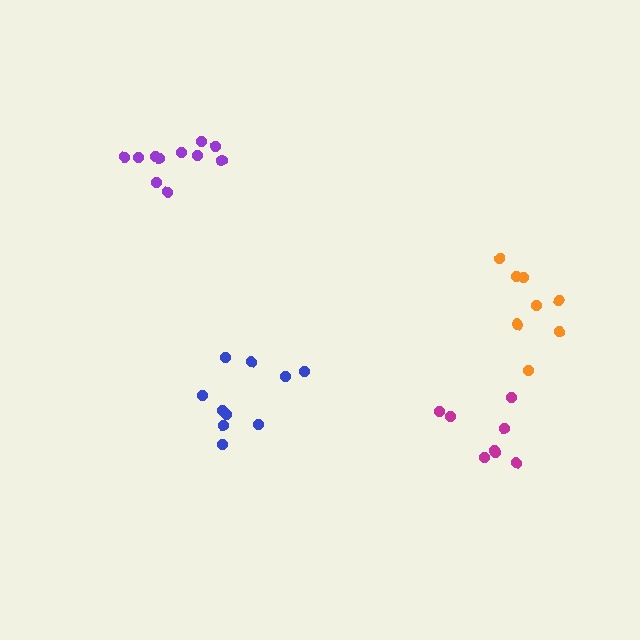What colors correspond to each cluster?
The clusters are colored: purple, blue, magenta, orange.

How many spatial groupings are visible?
There are 4 spatial groupings.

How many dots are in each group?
Group 1: 11 dots, Group 2: 10 dots, Group 3: 8 dots, Group 4: 8 dots (37 total).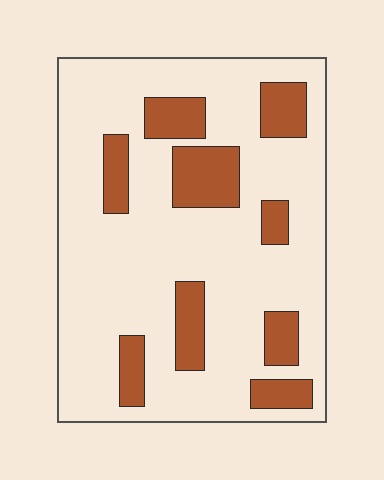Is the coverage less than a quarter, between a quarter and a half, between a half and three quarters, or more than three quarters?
Less than a quarter.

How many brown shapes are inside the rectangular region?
9.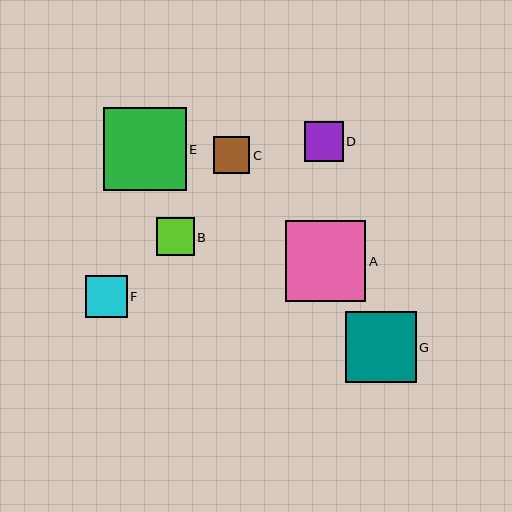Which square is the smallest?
Square C is the smallest with a size of approximately 37 pixels.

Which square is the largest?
Square E is the largest with a size of approximately 83 pixels.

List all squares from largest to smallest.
From largest to smallest: E, A, G, F, D, B, C.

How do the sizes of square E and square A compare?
Square E and square A are approximately the same size.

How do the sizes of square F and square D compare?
Square F and square D are approximately the same size.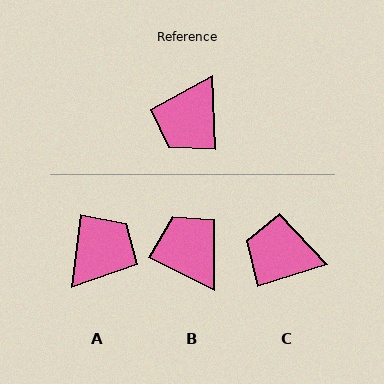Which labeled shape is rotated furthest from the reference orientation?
A, about 170 degrees away.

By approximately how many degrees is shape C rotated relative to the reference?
Approximately 75 degrees clockwise.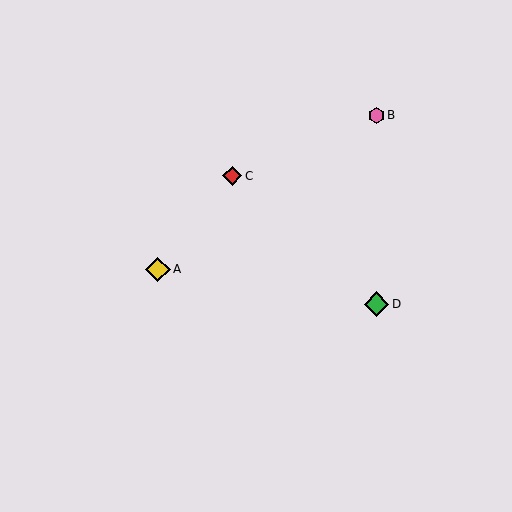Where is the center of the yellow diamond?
The center of the yellow diamond is at (158, 269).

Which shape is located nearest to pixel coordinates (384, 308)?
The green diamond (labeled D) at (377, 304) is nearest to that location.